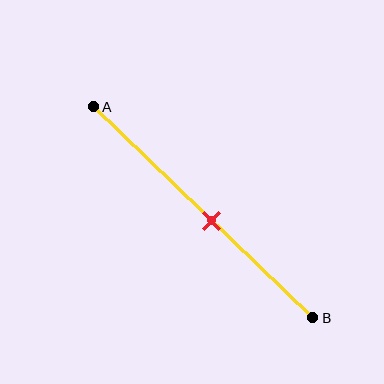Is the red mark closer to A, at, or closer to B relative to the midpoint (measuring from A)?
The red mark is closer to point B than the midpoint of segment AB.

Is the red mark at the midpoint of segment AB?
No, the mark is at about 55% from A, not at the 50% midpoint.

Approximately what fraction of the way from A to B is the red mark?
The red mark is approximately 55% of the way from A to B.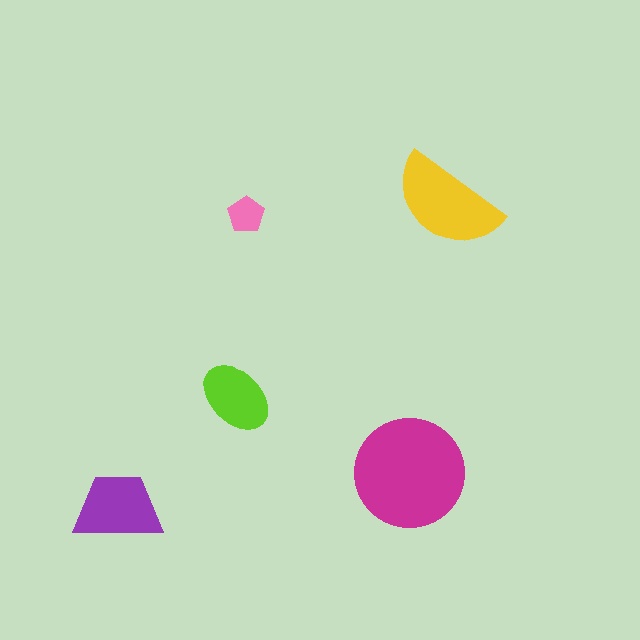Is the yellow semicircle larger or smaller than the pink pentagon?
Larger.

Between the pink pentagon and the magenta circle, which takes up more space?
The magenta circle.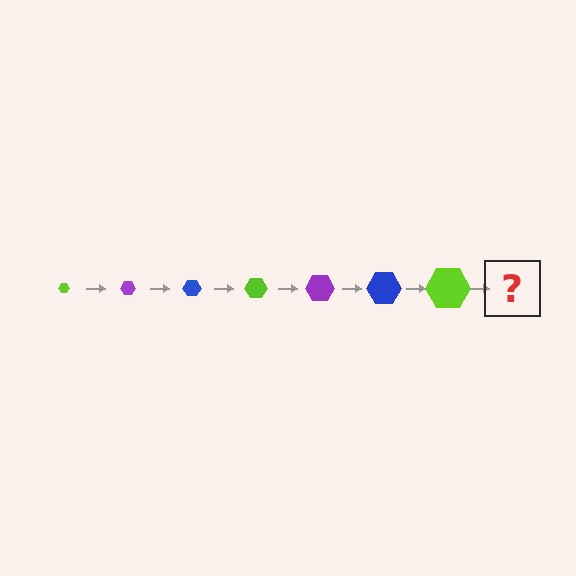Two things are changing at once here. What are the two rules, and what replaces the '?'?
The two rules are that the hexagon grows larger each step and the color cycles through lime, purple, and blue. The '?' should be a purple hexagon, larger than the previous one.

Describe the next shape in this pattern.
It should be a purple hexagon, larger than the previous one.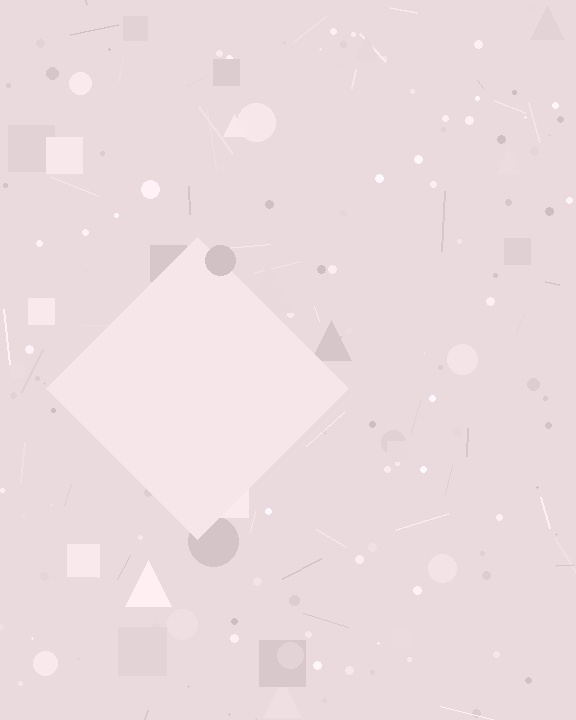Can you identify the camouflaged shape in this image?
The camouflaged shape is a diamond.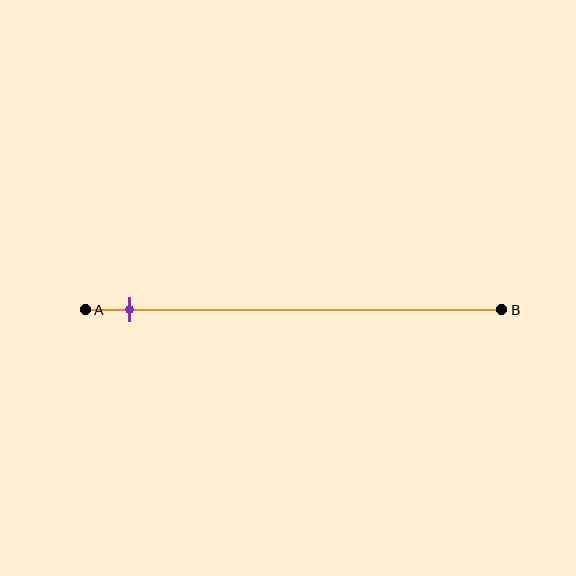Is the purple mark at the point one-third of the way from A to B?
No, the mark is at about 10% from A, not at the 33% one-third point.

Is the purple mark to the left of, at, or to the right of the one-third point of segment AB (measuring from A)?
The purple mark is to the left of the one-third point of segment AB.